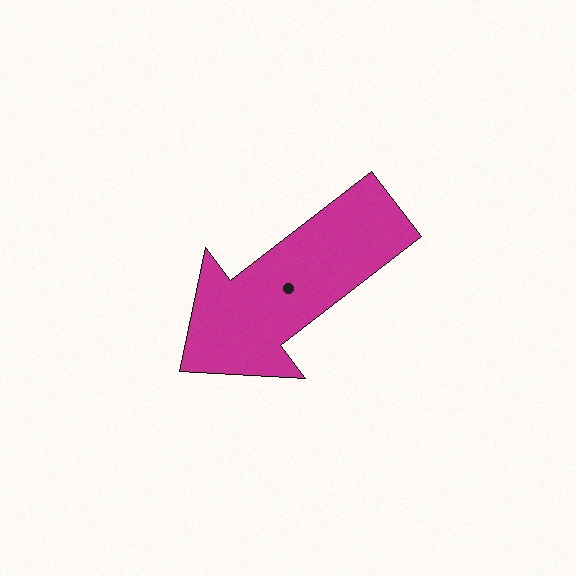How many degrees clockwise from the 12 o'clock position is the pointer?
Approximately 232 degrees.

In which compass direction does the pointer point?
Southwest.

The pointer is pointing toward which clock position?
Roughly 8 o'clock.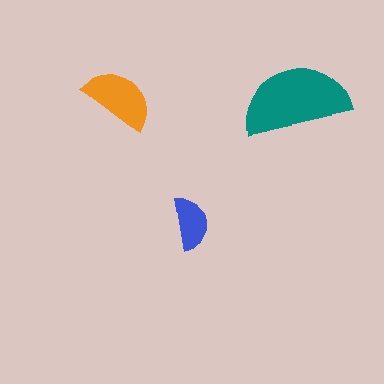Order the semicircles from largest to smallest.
the teal one, the orange one, the blue one.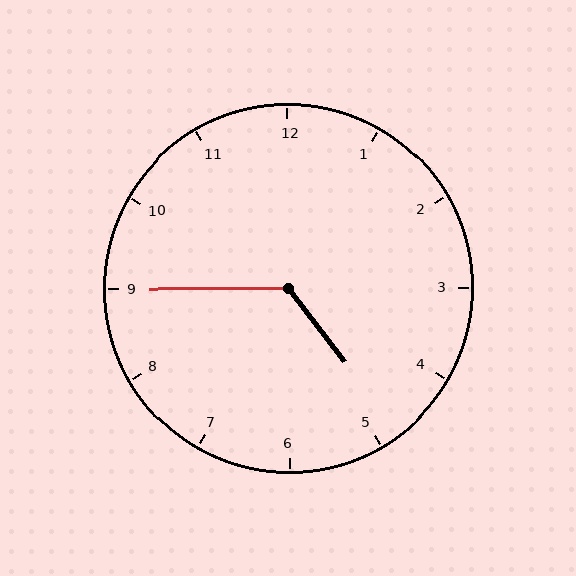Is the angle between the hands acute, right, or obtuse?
It is obtuse.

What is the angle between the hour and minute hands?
Approximately 128 degrees.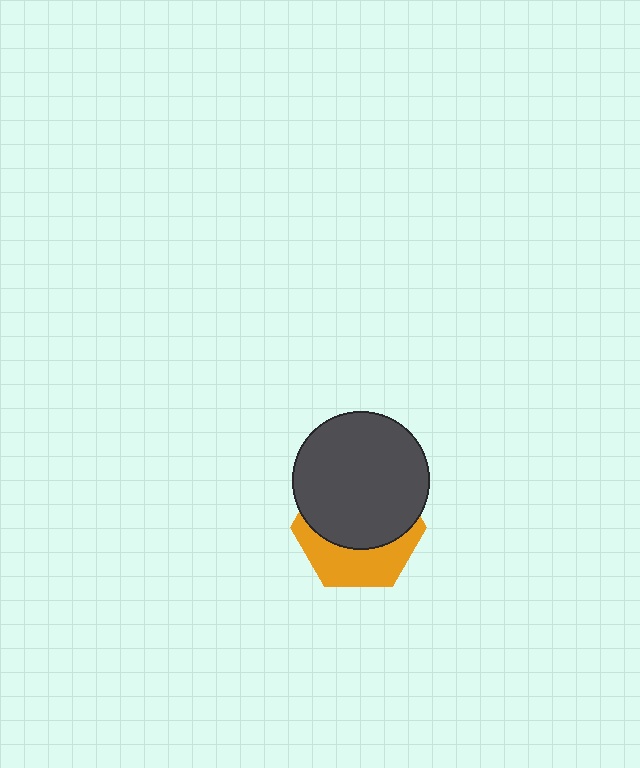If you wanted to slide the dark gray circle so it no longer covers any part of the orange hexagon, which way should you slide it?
Slide it up — that is the most direct way to separate the two shapes.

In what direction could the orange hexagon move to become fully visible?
The orange hexagon could move down. That would shift it out from behind the dark gray circle entirely.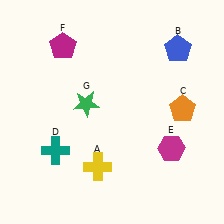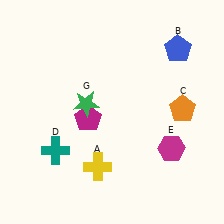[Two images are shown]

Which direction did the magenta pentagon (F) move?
The magenta pentagon (F) moved down.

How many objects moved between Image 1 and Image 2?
1 object moved between the two images.